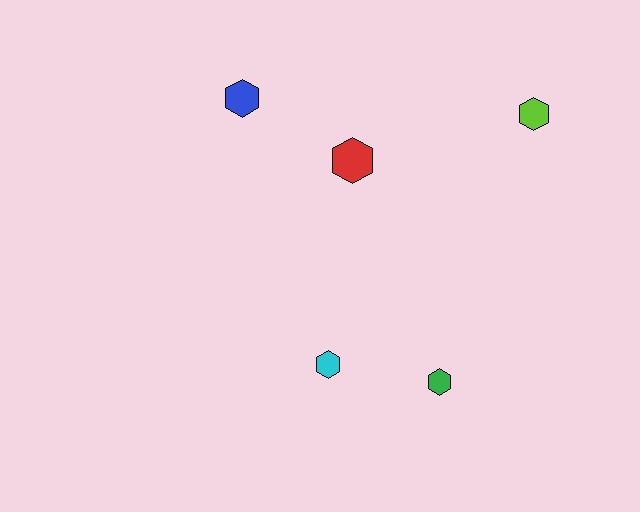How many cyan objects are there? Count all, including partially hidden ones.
There is 1 cyan object.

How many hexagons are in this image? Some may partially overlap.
There are 5 hexagons.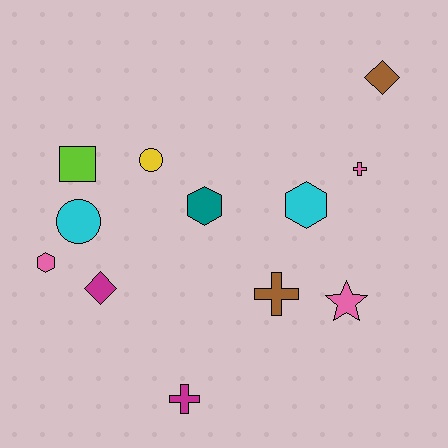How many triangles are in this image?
There are no triangles.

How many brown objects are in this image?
There are 2 brown objects.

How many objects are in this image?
There are 12 objects.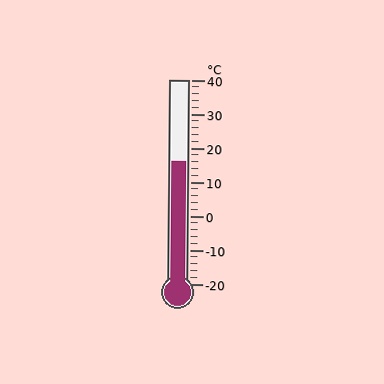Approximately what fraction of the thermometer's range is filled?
The thermometer is filled to approximately 60% of its range.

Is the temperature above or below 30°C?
The temperature is below 30°C.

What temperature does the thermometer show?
The thermometer shows approximately 16°C.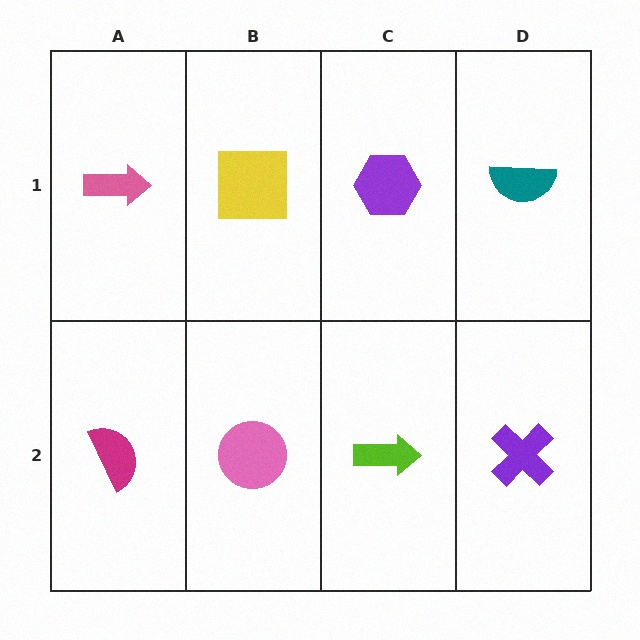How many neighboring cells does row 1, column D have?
2.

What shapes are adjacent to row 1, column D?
A purple cross (row 2, column D), a purple hexagon (row 1, column C).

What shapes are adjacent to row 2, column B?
A yellow square (row 1, column B), a magenta semicircle (row 2, column A), a lime arrow (row 2, column C).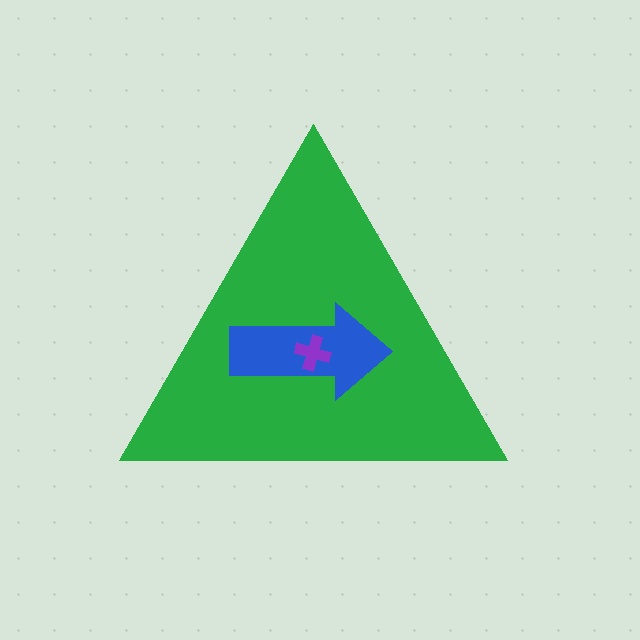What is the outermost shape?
The green triangle.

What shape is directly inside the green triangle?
The blue arrow.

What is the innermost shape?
The purple cross.